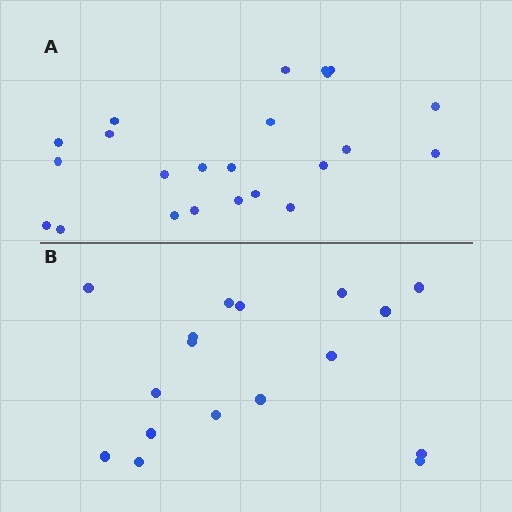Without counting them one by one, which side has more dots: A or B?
Region A (the top region) has more dots.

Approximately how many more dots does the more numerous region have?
Region A has about 6 more dots than region B.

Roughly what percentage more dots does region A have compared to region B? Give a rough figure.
About 35% more.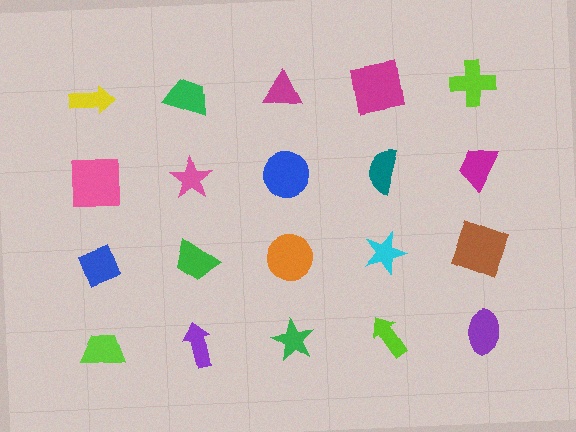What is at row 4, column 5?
A purple ellipse.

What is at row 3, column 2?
A green trapezoid.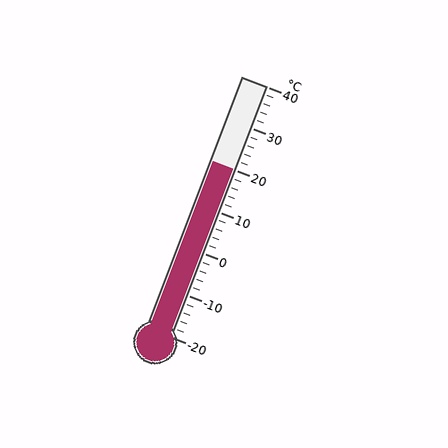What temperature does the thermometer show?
The thermometer shows approximately 20°C.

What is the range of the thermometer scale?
The thermometer scale ranges from -20°C to 40°C.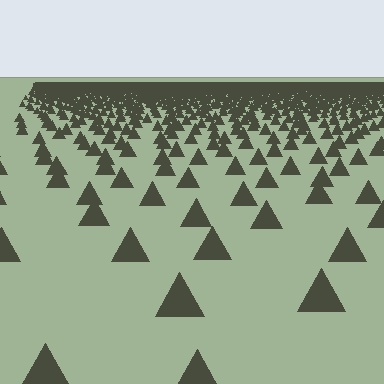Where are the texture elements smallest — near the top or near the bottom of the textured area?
Near the top.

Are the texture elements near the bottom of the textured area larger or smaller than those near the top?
Larger. Near the bottom, elements are closer to the viewer and appear at a bigger on-screen size.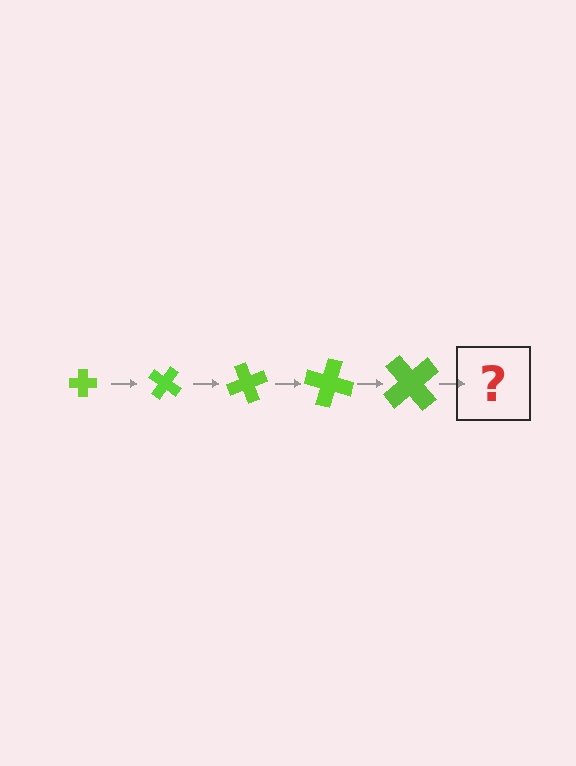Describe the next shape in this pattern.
It should be a cross, larger than the previous one and rotated 175 degrees from the start.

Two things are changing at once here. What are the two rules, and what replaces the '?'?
The two rules are that the cross grows larger each step and it rotates 35 degrees each step. The '?' should be a cross, larger than the previous one and rotated 175 degrees from the start.